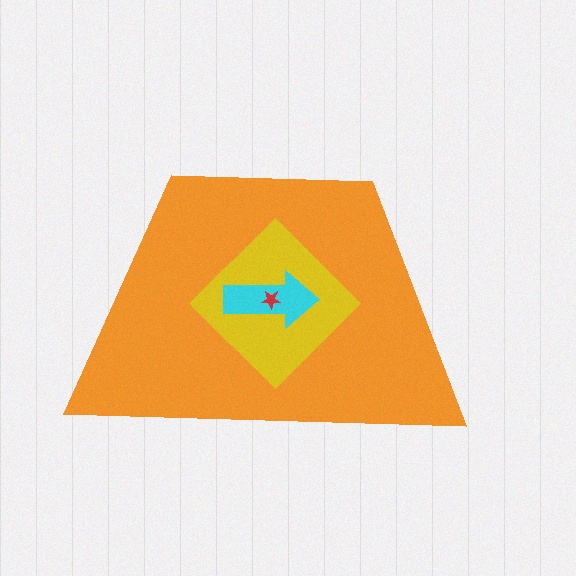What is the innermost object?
The red star.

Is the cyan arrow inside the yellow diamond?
Yes.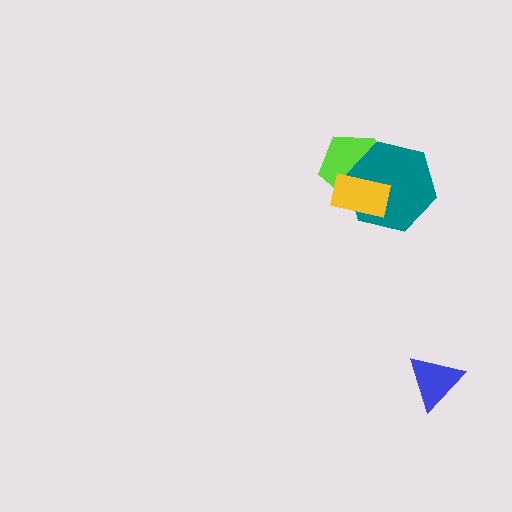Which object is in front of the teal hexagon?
The yellow rectangle is in front of the teal hexagon.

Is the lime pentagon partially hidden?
Yes, it is partially covered by another shape.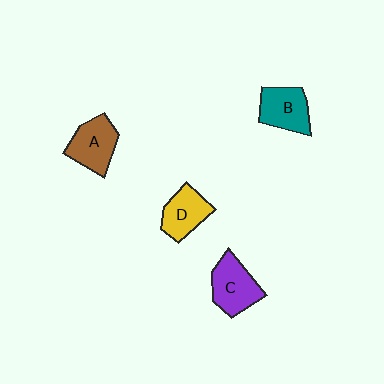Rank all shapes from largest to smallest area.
From largest to smallest: C (purple), A (brown), B (teal), D (yellow).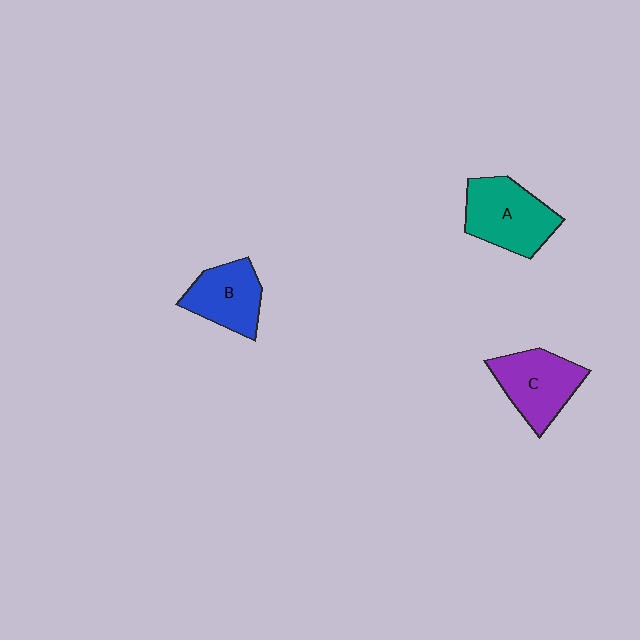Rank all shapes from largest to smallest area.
From largest to smallest: A (teal), C (purple), B (blue).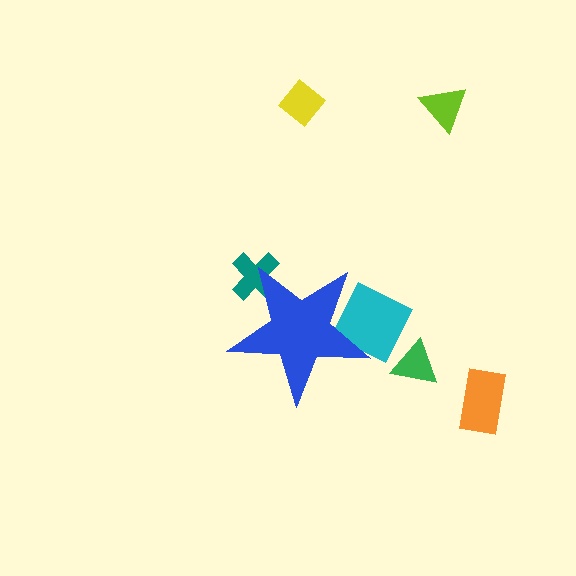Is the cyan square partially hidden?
Yes, the cyan square is partially hidden behind the blue star.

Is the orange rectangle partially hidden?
No, the orange rectangle is fully visible.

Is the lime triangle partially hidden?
No, the lime triangle is fully visible.